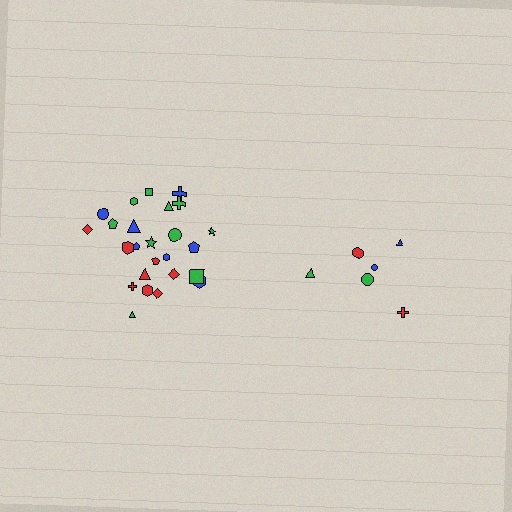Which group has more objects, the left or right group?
The left group.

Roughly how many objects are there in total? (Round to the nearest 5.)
Roughly 30 objects in total.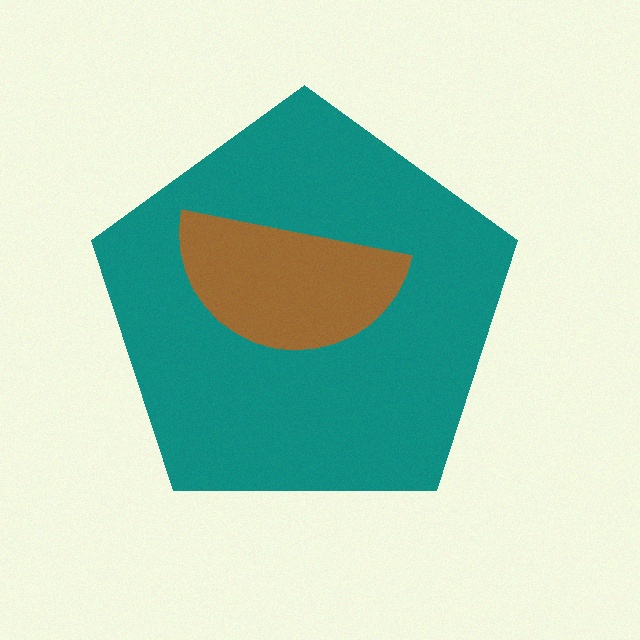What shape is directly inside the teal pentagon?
The brown semicircle.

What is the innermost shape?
The brown semicircle.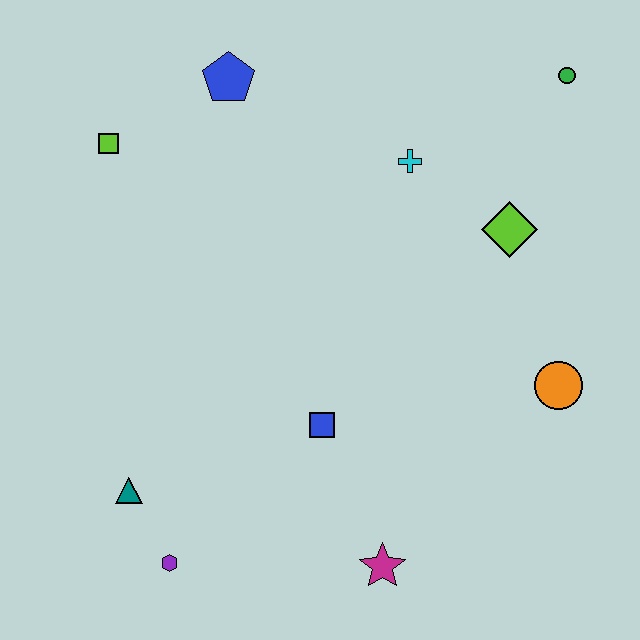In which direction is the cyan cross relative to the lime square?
The cyan cross is to the right of the lime square.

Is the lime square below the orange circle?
No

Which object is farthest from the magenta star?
The green circle is farthest from the magenta star.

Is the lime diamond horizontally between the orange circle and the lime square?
Yes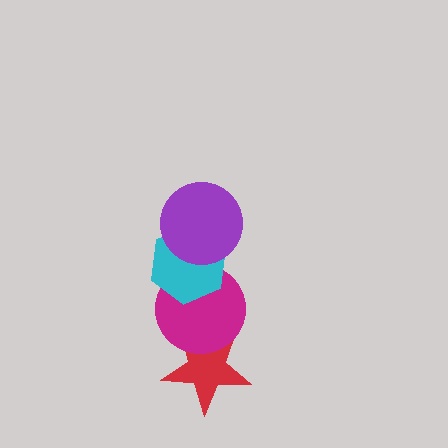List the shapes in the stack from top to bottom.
From top to bottom: the purple circle, the cyan hexagon, the magenta circle, the red star.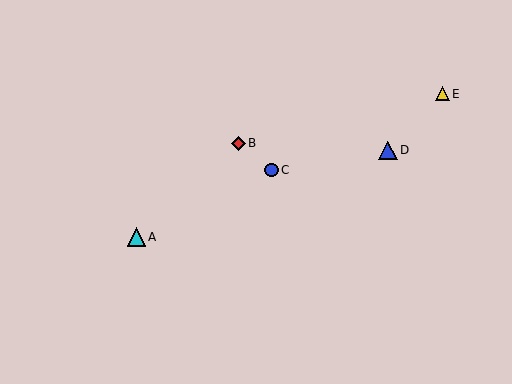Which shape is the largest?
The blue triangle (labeled D) is the largest.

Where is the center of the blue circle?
The center of the blue circle is at (271, 170).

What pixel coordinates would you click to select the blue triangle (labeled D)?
Click at (388, 150) to select the blue triangle D.